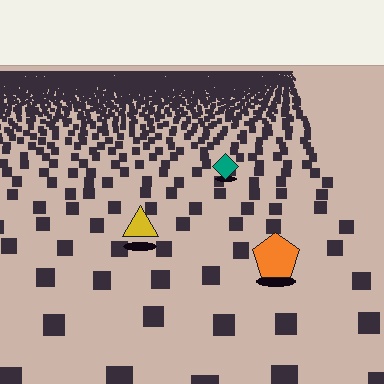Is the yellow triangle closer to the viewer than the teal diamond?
Yes. The yellow triangle is closer — you can tell from the texture gradient: the ground texture is coarser near it.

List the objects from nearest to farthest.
From nearest to farthest: the orange pentagon, the yellow triangle, the teal diamond.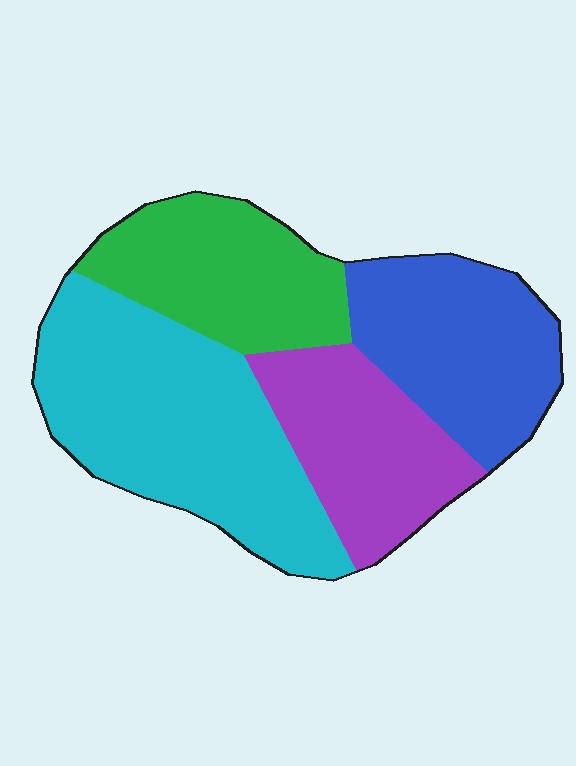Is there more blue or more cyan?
Cyan.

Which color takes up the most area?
Cyan, at roughly 35%.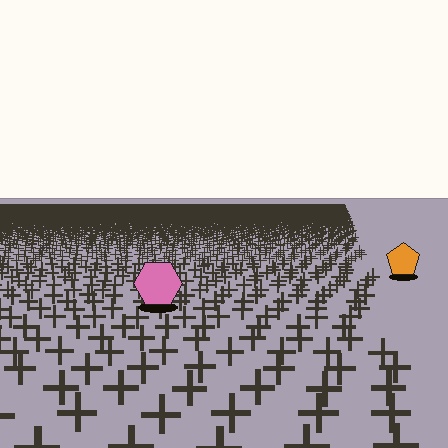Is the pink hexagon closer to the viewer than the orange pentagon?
Yes. The pink hexagon is closer — you can tell from the texture gradient: the ground texture is coarser near it.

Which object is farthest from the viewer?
The orange pentagon is farthest from the viewer. It appears smaller and the ground texture around it is denser.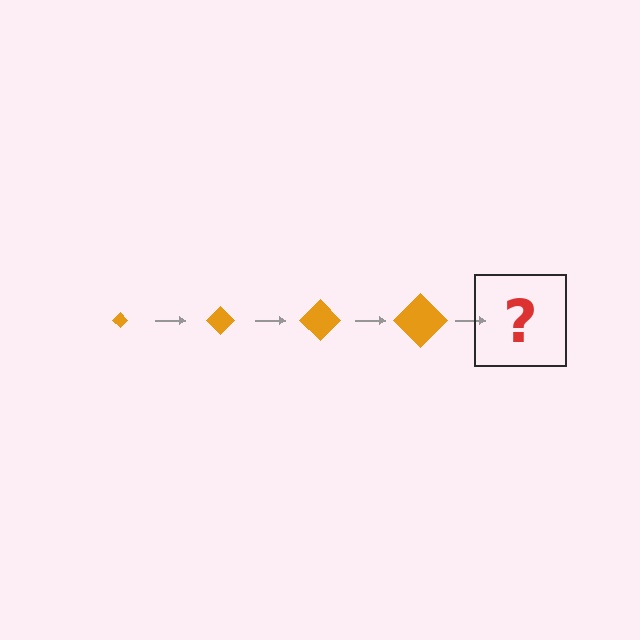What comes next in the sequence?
The next element should be an orange diamond, larger than the previous one.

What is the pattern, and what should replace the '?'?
The pattern is that the diamond gets progressively larger each step. The '?' should be an orange diamond, larger than the previous one.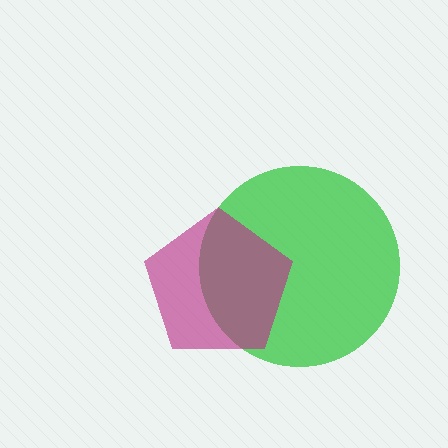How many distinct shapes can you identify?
There are 2 distinct shapes: a green circle, a magenta pentagon.